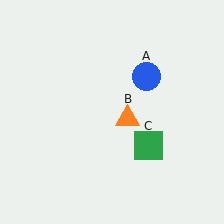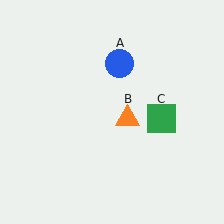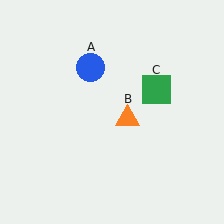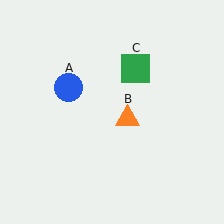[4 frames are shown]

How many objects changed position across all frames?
2 objects changed position: blue circle (object A), green square (object C).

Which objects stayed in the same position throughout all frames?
Orange triangle (object B) remained stationary.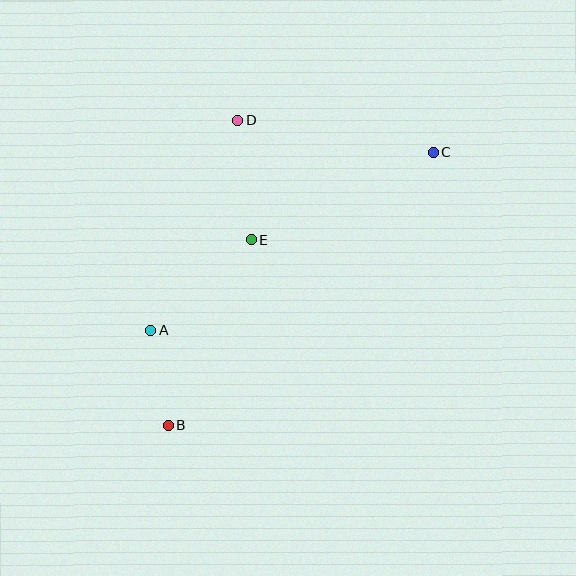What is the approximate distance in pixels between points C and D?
The distance between C and D is approximately 198 pixels.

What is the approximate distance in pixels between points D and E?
The distance between D and E is approximately 120 pixels.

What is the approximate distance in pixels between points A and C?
The distance between A and C is approximately 334 pixels.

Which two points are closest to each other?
Points A and B are closest to each other.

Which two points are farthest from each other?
Points B and C are farthest from each other.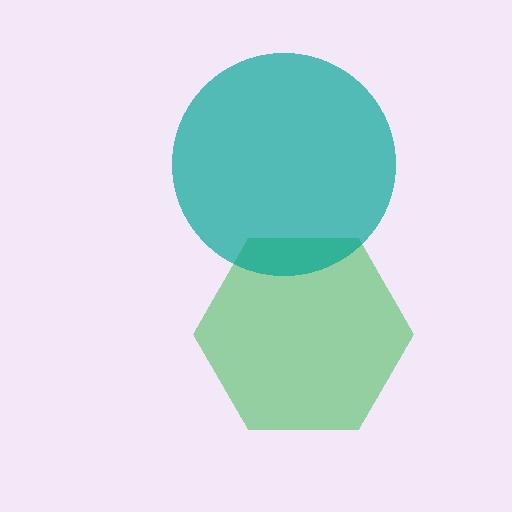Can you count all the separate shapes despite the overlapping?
Yes, there are 2 separate shapes.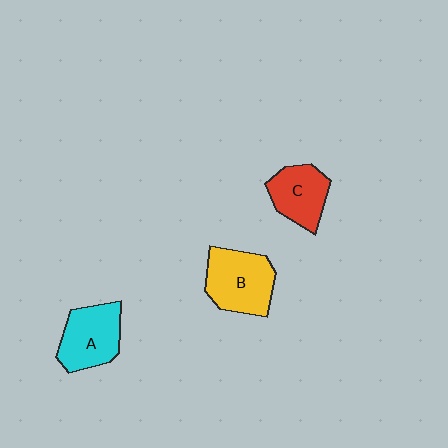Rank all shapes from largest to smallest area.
From largest to smallest: B (yellow), A (cyan), C (red).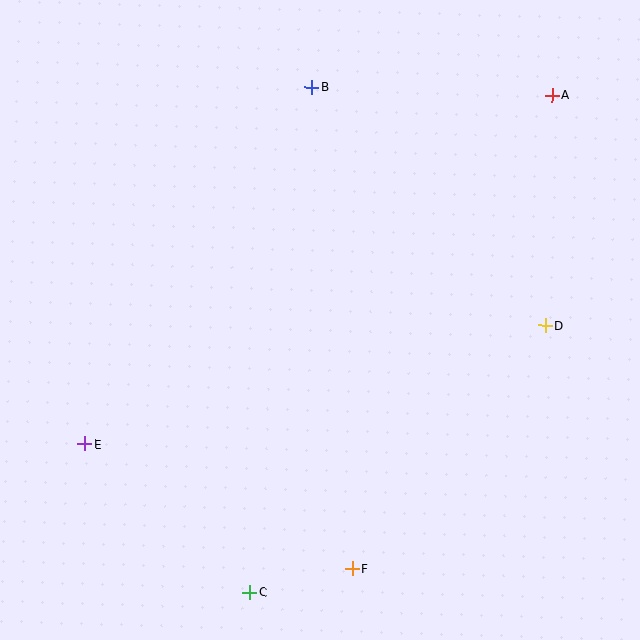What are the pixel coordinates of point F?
Point F is at (352, 569).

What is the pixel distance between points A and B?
The distance between A and B is 240 pixels.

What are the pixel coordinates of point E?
Point E is at (85, 444).